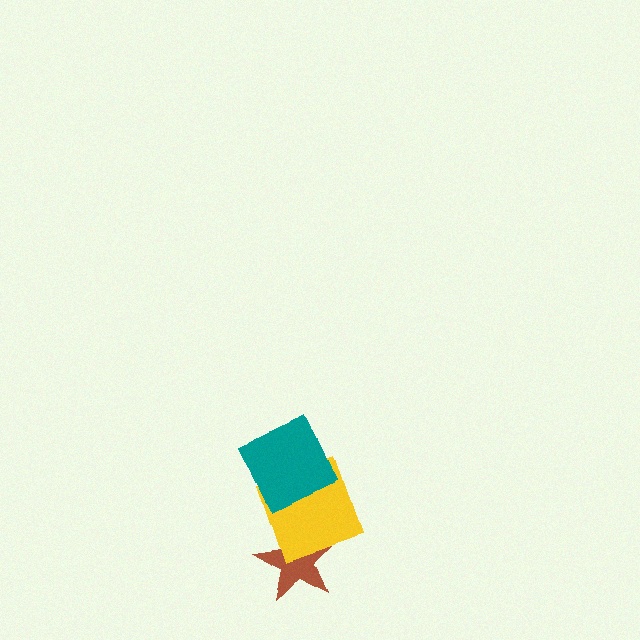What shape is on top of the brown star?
The yellow square is on top of the brown star.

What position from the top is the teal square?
The teal square is 1st from the top.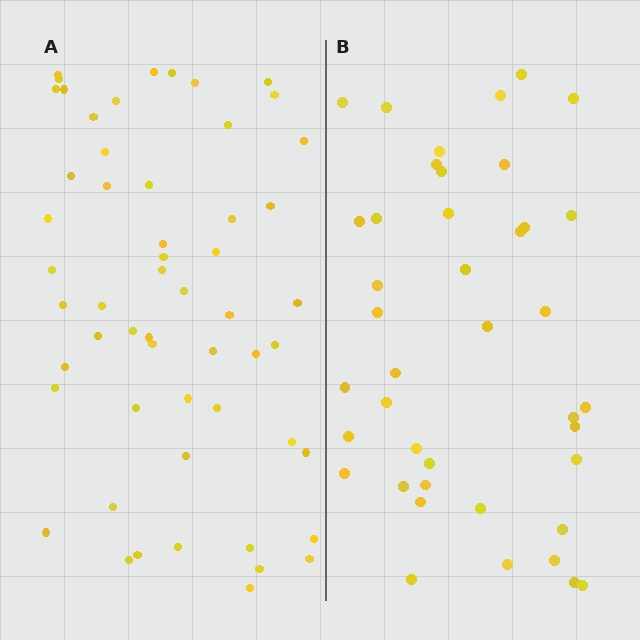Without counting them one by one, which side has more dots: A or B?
Region A (the left region) has more dots.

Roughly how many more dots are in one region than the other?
Region A has approximately 15 more dots than region B.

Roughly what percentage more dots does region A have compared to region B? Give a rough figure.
About 35% more.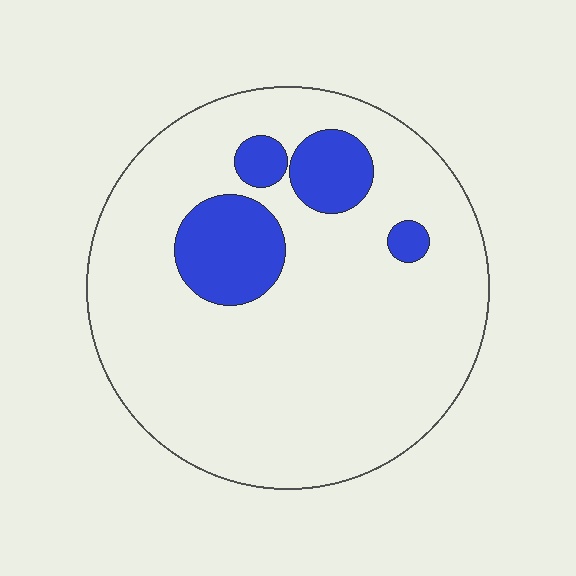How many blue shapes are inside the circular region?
4.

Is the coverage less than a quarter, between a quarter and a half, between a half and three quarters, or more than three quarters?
Less than a quarter.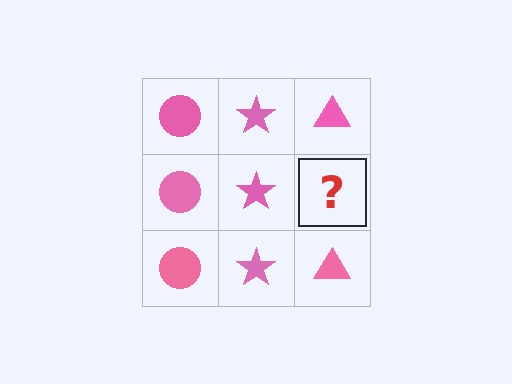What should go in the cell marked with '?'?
The missing cell should contain a pink triangle.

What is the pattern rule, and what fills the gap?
The rule is that each column has a consistent shape. The gap should be filled with a pink triangle.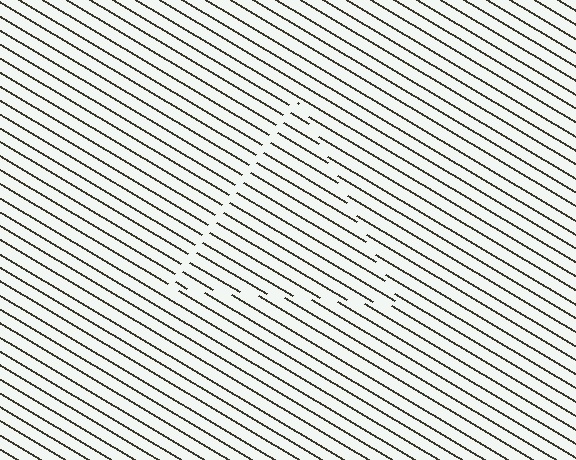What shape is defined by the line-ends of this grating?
An illusory triangle. The interior of the shape contains the same grating, shifted by half a period — the contour is defined by the phase discontinuity where line-ends from the inner and outer gratings abut.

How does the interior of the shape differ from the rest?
The interior of the shape contains the same grating, shifted by half a period — the contour is defined by the phase discontinuity where line-ends from the inner and outer gratings abut.